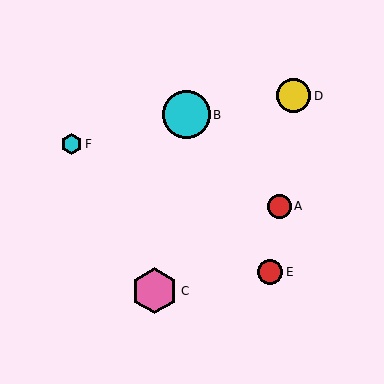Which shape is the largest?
The cyan circle (labeled B) is the largest.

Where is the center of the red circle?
The center of the red circle is at (270, 272).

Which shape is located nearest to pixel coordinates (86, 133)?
The cyan hexagon (labeled F) at (71, 144) is nearest to that location.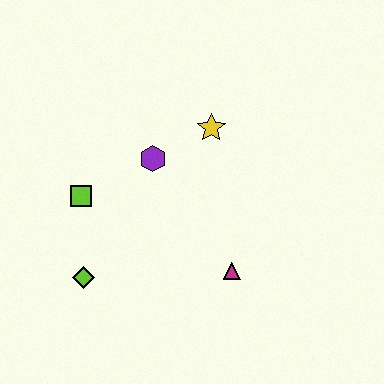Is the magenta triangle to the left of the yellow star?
No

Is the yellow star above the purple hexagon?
Yes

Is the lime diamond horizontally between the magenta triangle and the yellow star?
No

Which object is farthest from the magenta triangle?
The lime square is farthest from the magenta triangle.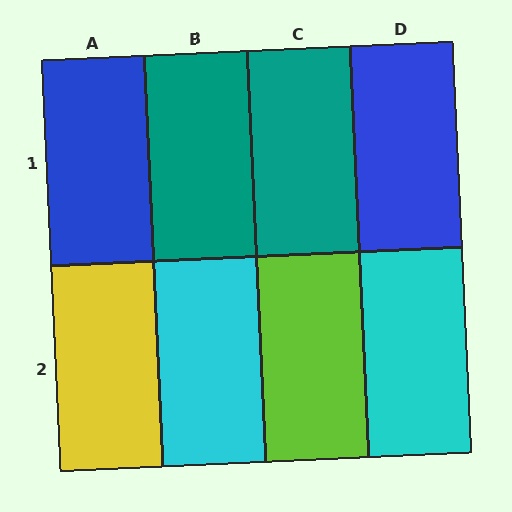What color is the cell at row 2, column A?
Yellow.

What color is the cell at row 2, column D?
Cyan.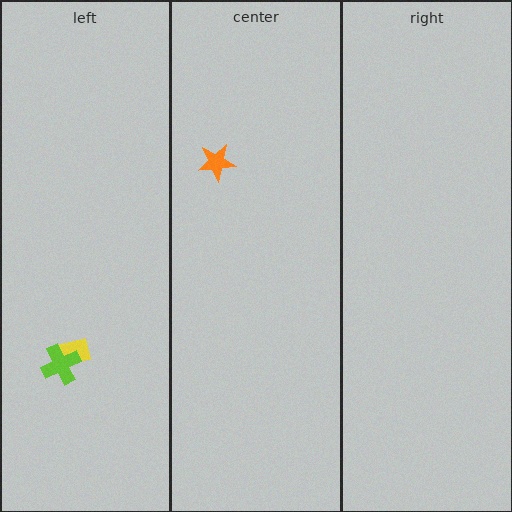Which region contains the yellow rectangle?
The left region.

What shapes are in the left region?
The yellow rectangle, the lime cross.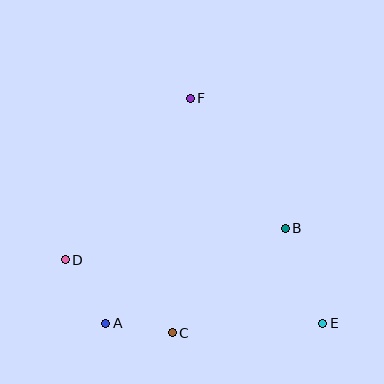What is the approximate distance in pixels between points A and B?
The distance between A and B is approximately 203 pixels.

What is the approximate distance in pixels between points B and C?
The distance between B and C is approximately 154 pixels.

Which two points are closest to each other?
Points A and C are closest to each other.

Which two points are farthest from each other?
Points D and E are farthest from each other.